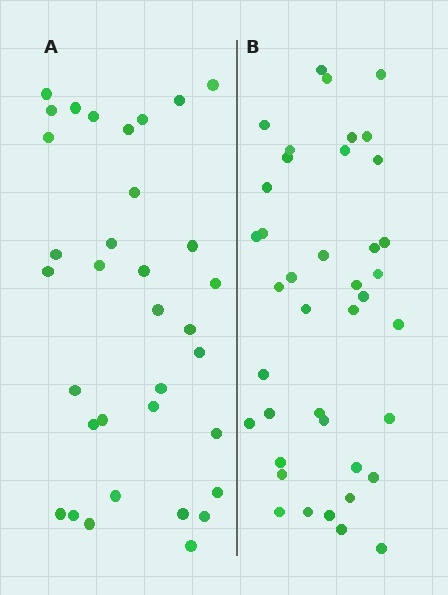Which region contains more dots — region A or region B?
Region B (the right region) has more dots.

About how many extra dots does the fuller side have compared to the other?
Region B has about 6 more dots than region A.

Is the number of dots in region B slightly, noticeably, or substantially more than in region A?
Region B has only slightly more — the two regions are fairly close. The ratio is roughly 1.2 to 1.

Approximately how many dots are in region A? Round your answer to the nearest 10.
About 30 dots. (The exact count is 34, which rounds to 30.)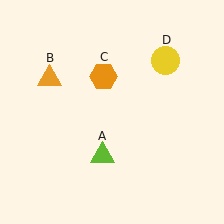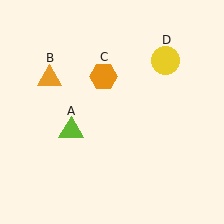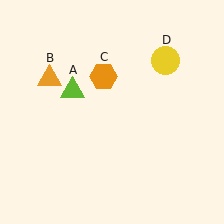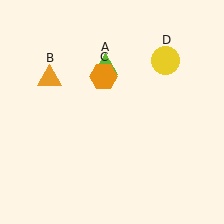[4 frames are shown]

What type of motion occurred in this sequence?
The lime triangle (object A) rotated clockwise around the center of the scene.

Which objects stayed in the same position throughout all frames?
Orange triangle (object B) and orange hexagon (object C) and yellow circle (object D) remained stationary.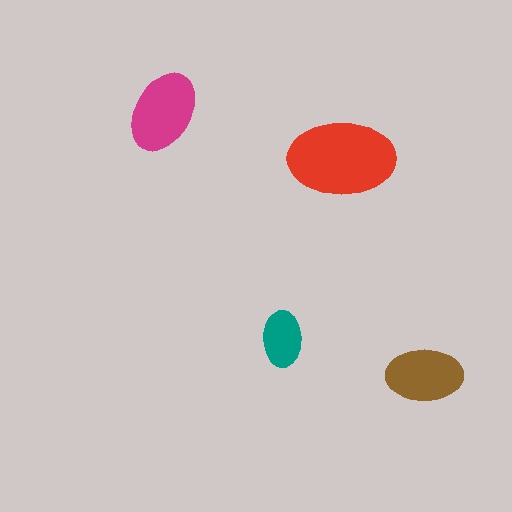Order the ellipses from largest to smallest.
the red one, the magenta one, the brown one, the teal one.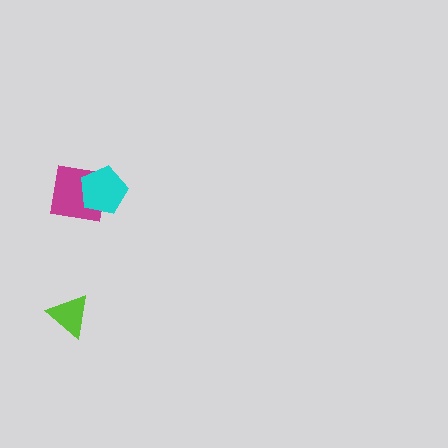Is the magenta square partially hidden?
Yes, it is partially covered by another shape.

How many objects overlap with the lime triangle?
0 objects overlap with the lime triangle.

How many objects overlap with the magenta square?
1 object overlaps with the magenta square.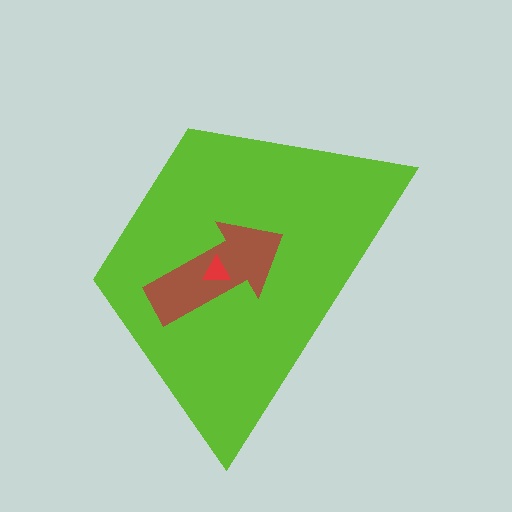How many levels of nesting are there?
3.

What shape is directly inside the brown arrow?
The red triangle.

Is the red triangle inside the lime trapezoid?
Yes.